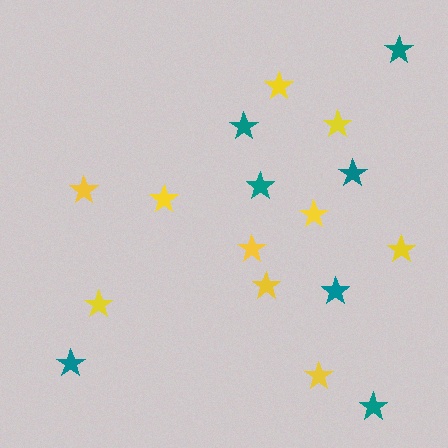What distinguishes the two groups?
There are 2 groups: one group of yellow stars (10) and one group of teal stars (7).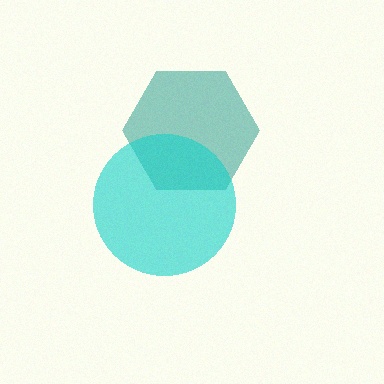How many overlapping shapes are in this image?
There are 2 overlapping shapes in the image.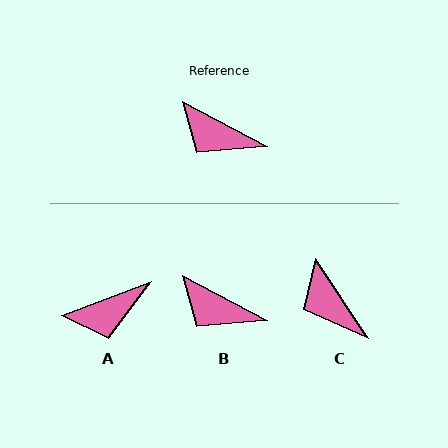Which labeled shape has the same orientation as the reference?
B.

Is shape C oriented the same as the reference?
No, it is off by about 29 degrees.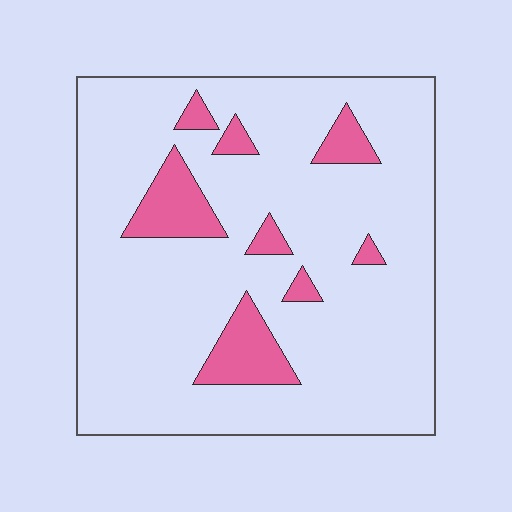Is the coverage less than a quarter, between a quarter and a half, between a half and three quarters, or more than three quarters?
Less than a quarter.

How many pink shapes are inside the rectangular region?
8.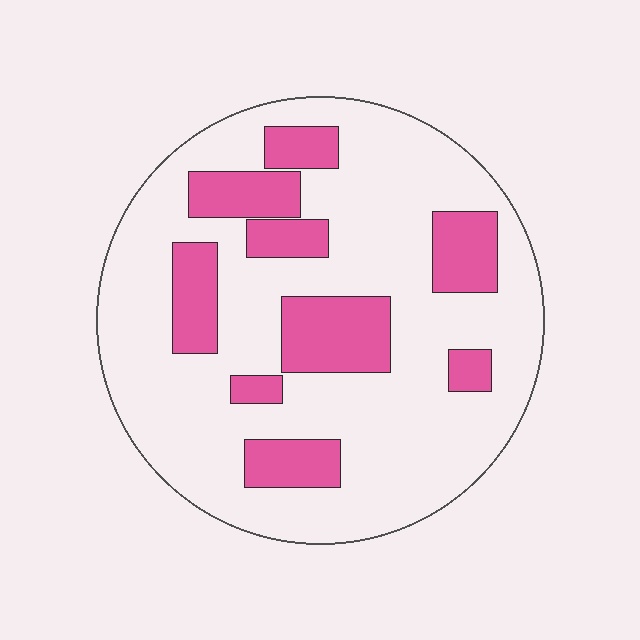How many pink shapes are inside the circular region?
9.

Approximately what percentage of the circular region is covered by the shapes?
Approximately 25%.